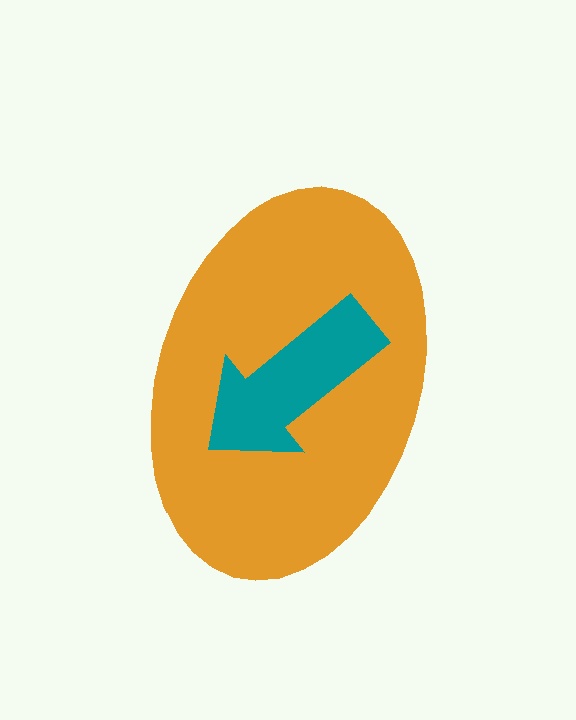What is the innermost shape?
The teal arrow.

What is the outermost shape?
The orange ellipse.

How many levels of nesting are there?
2.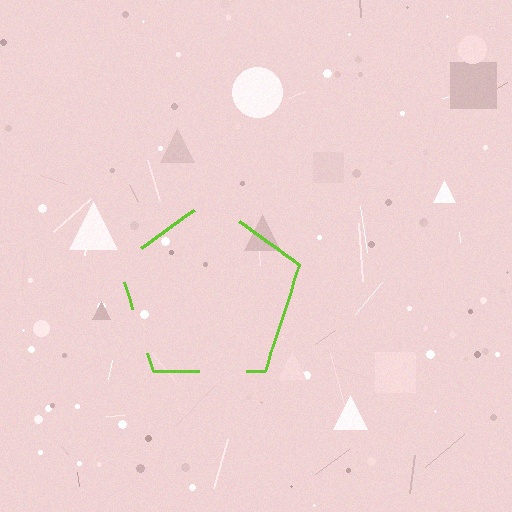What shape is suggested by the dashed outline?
The dashed outline suggests a pentagon.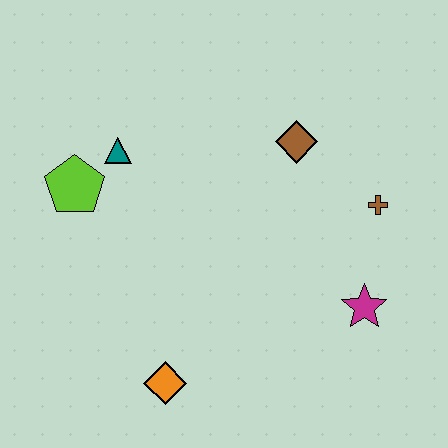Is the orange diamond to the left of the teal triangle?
No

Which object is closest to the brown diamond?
The brown cross is closest to the brown diamond.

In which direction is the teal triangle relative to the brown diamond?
The teal triangle is to the left of the brown diamond.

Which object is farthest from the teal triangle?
The magenta star is farthest from the teal triangle.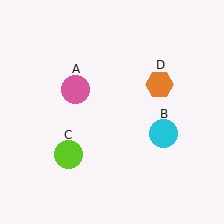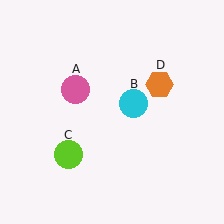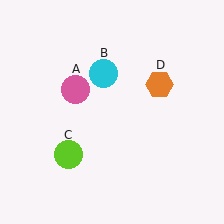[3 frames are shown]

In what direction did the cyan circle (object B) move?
The cyan circle (object B) moved up and to the left.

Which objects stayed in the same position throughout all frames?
Pink circle (object A) and lime circle (object C) and orange hexagon (object D) remained stationary.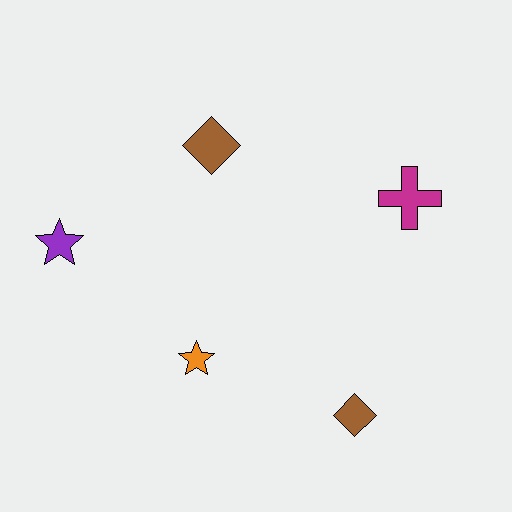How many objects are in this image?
There are 5 objects.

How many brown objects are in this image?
There are 2 brown objects.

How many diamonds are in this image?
There are 2 diamonds.